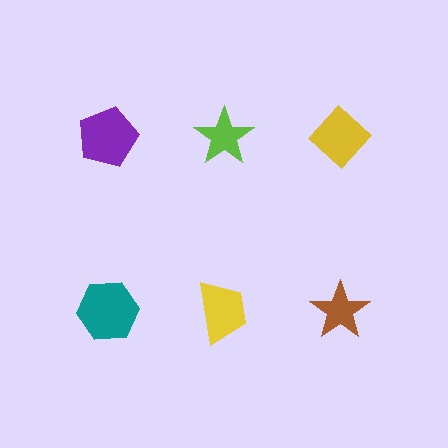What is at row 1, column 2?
A lime star.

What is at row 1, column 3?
A yellow diamond.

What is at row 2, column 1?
A teal hexagon.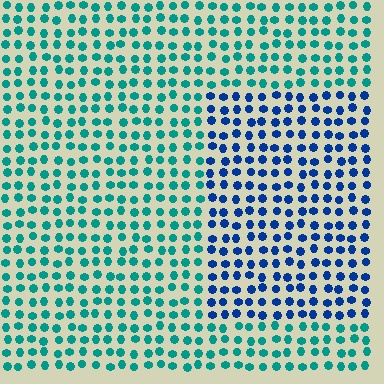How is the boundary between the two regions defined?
The boundary is defined purely by a slight shift in hue (about 45 degrees). Spacing, size, and orientation are identical on both sides.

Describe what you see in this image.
The image is filled with small teal elements in a uniform arrangement. A rectangle-shaped region is visible where the elements are tinted to a slightly different hue, forming a subtle color boundary.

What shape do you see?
I see a rectangle.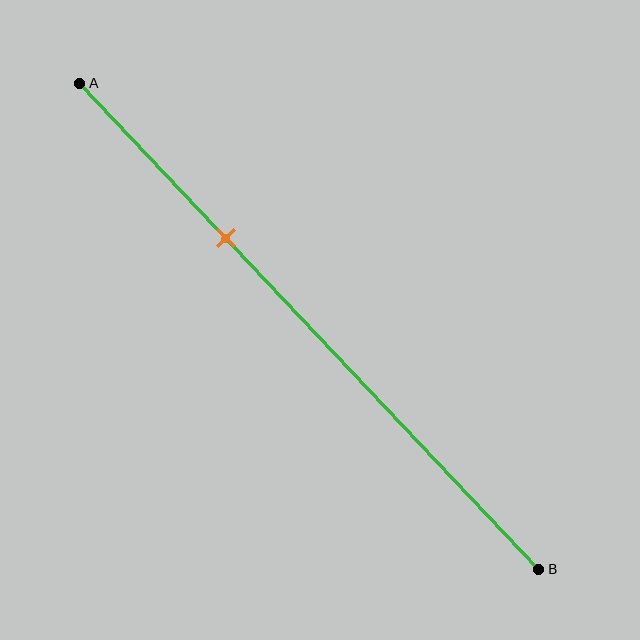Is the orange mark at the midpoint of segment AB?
No, the mark is at about 30% from A, not at the 50% midpoint.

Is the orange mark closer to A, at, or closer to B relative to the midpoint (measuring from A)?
The orange mark is closer to point A than the midpoint of segment AB.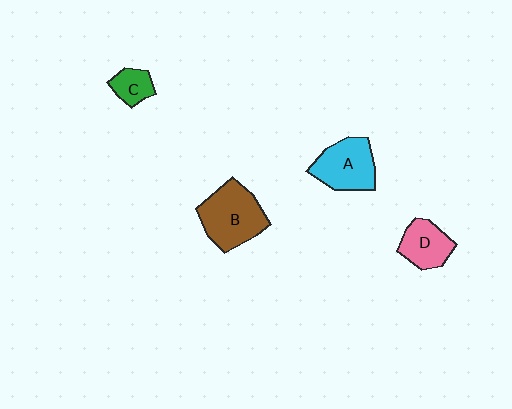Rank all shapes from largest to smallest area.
From largest to smallest: B (brown), A (cyan), D (pink), C (green).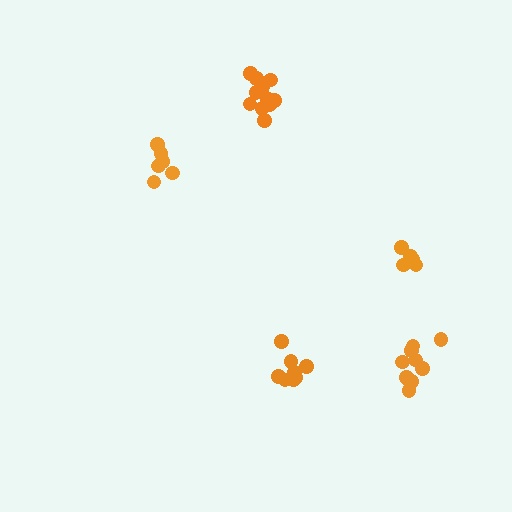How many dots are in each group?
Group 1: 5 dots, Group 2: 9 dots, Group 3: 11 dots, Group 4: 11 dots, Group 5: 6 dots (42 total).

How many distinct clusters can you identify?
There are 5 distinct clusters.